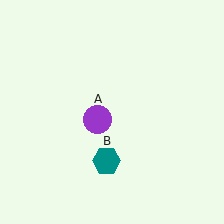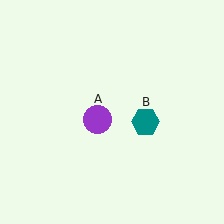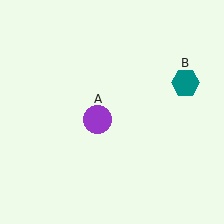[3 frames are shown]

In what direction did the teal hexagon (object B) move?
The teal hexagon (object B) moved up and to the right.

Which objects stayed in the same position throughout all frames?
Purple circle (object A) remained stationary.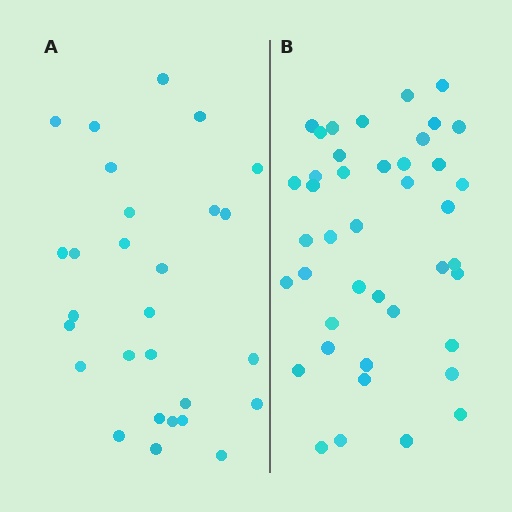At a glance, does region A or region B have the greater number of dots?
Region B (the right region) has more dots.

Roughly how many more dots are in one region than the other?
Region B has approximately 15 more dots than region A.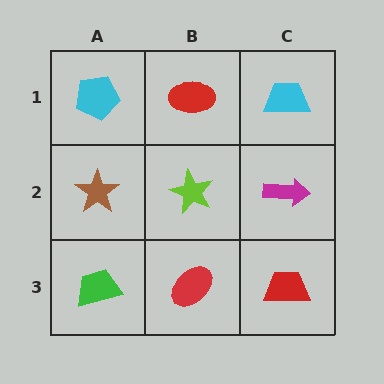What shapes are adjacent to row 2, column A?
A cyan pentagon (row 1, column A), a green trapezoid (row 3, column A), a lime star (row 2, column B).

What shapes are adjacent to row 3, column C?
A magenta arrow (row 2, column C), a red ellipse (row 3, column B).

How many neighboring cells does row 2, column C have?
3.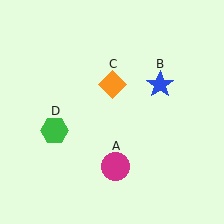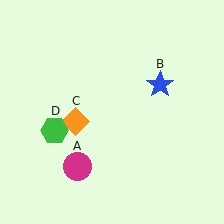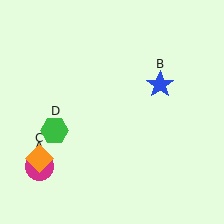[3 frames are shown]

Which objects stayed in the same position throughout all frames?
Blue star (object B) and green hexagon (object D) remained stationary.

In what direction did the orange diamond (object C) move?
The orange diamond (object C) moved down and to the left.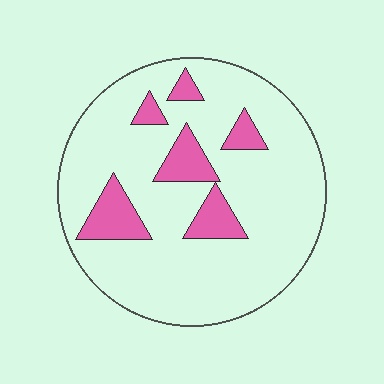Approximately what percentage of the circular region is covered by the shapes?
Approximately 15%.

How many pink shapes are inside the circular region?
6.